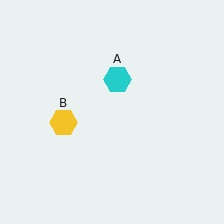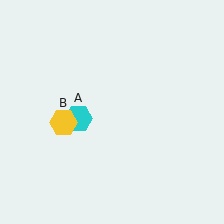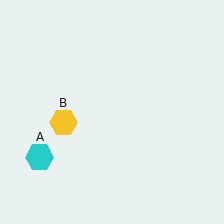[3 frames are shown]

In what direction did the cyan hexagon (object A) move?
The cyan hexagon (object A) moved down and to the left.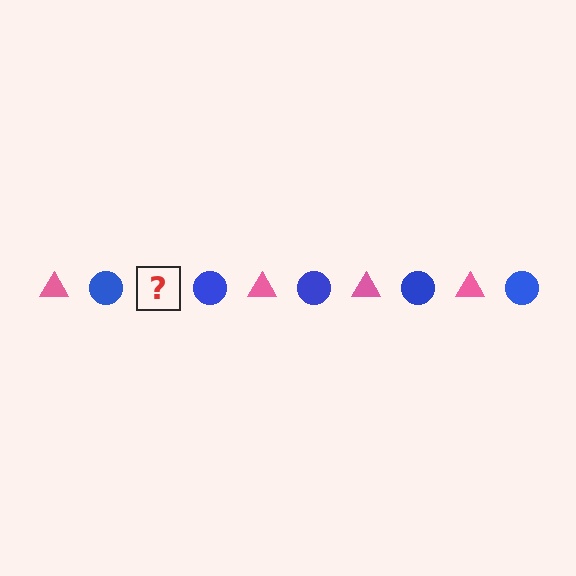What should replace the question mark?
The question mark should be replaced with a pink triangle.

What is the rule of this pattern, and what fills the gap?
The rule is that the pattern alternates between pink triangle and blue circle. The gap should be filled with a pink triangle.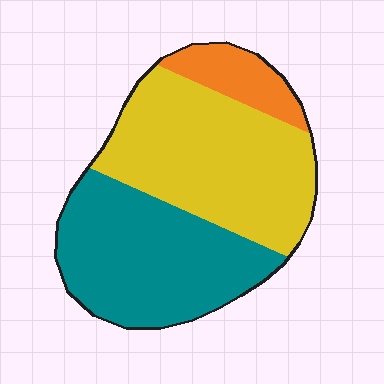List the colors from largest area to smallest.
From largest to smallest: yellow, teal, orange.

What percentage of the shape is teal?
Teal covers 42% of the shape.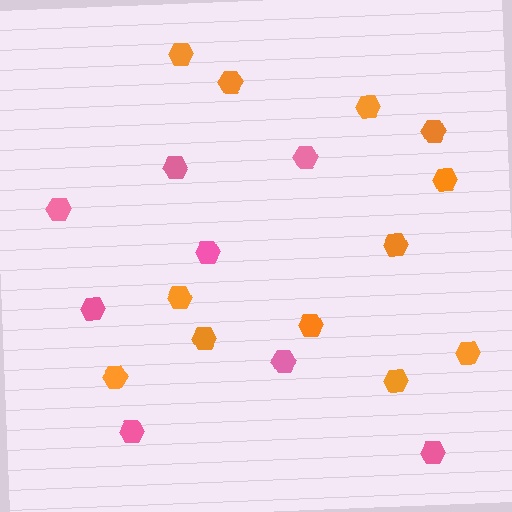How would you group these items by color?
There are 2 groups: one group of pink hexagons (8) and one group of orange hexagons (12).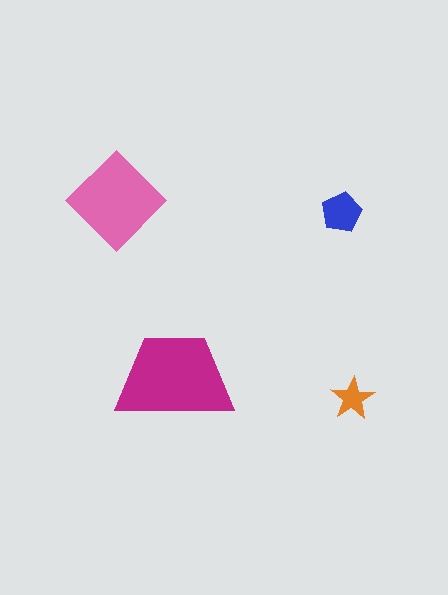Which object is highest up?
The pink diamond is topmost.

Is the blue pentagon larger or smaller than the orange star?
Larger.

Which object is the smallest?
The orange star.